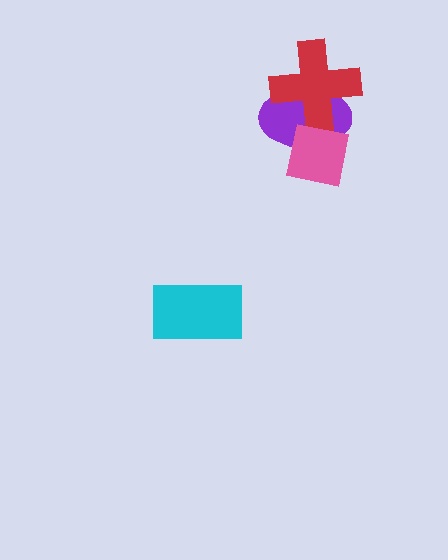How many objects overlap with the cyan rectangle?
0 objects overlap with the cyan rectangle.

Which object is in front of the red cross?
The pink square is in front of the red cross.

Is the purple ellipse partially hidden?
Yes, it is partially covered by another shape.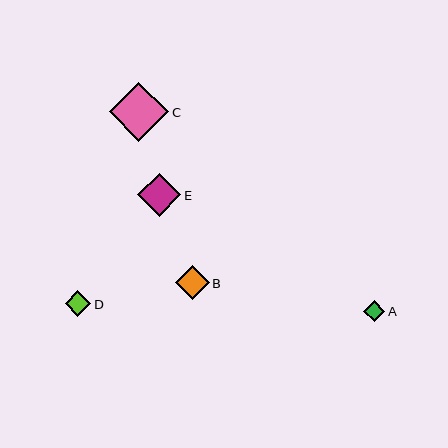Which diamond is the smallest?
Diamond A is the smallest with a size of approximately 21 pixels.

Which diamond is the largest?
Diamond C is the largest with a size of approximately 60 pixels.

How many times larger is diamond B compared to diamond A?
Diamond B is approximately 1.6 times the size of diamond A.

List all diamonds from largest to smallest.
From largest to smallest: C, E, B, D, A.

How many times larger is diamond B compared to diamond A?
Diamond B is approximately 1.6 times the size of diamond A.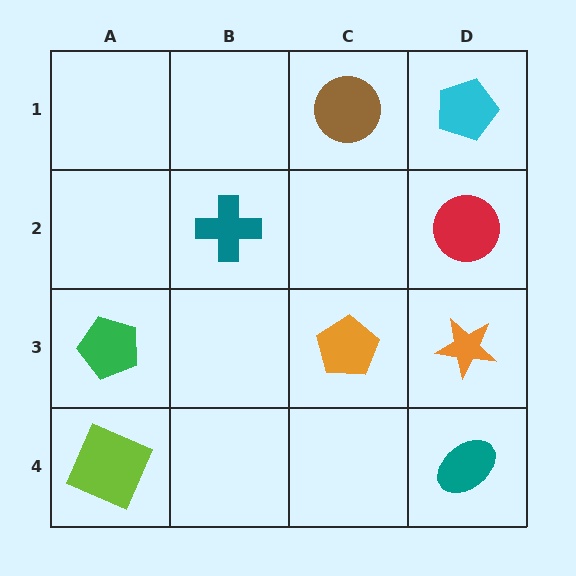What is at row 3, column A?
A green pentagon.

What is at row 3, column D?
An orange star.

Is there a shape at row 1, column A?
No, that cell is empty.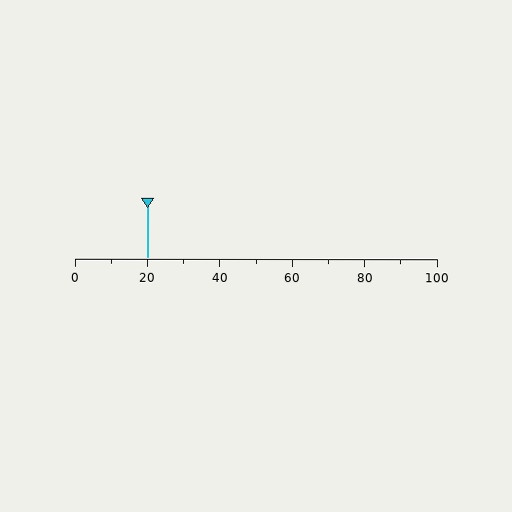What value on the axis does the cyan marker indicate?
The marker indicates approximately 20.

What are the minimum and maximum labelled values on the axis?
The axis runs from 0 to 100.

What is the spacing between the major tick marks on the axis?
The major ticks are spaced 20 apart.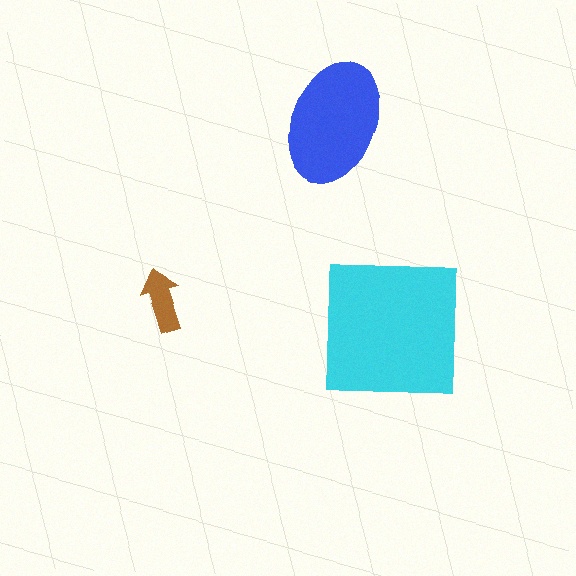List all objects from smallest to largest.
The brown arrow, the blue ellipse, the cyan square.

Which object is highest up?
The blue ellipse is topmost.